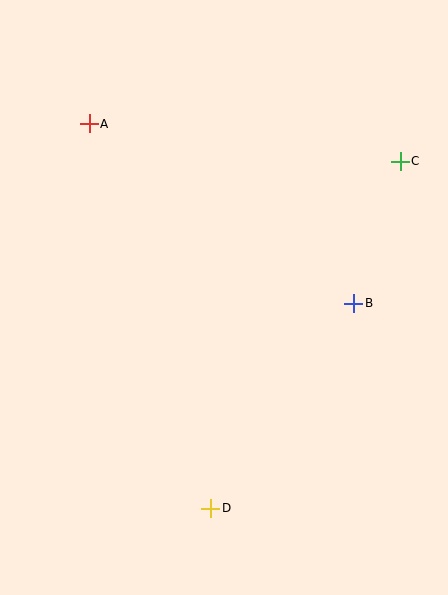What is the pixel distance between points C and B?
The distance between C and B is 150 pixels.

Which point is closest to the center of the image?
Point B at (354, 303) is closest to the center.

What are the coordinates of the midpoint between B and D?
The midpoint between B and D is at (282, 406).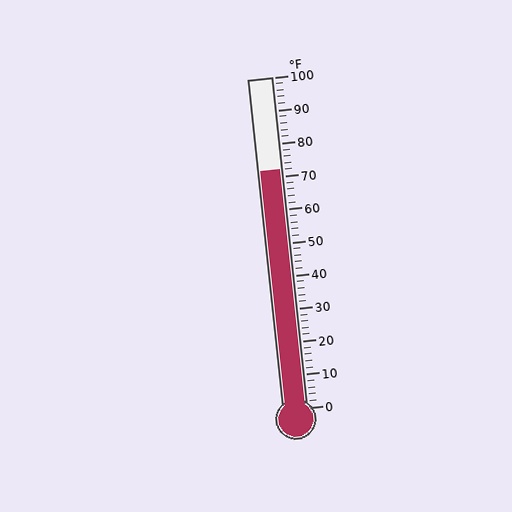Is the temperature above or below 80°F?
The temperature is below 80°F.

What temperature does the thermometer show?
The thermometer shows approximately 72°F.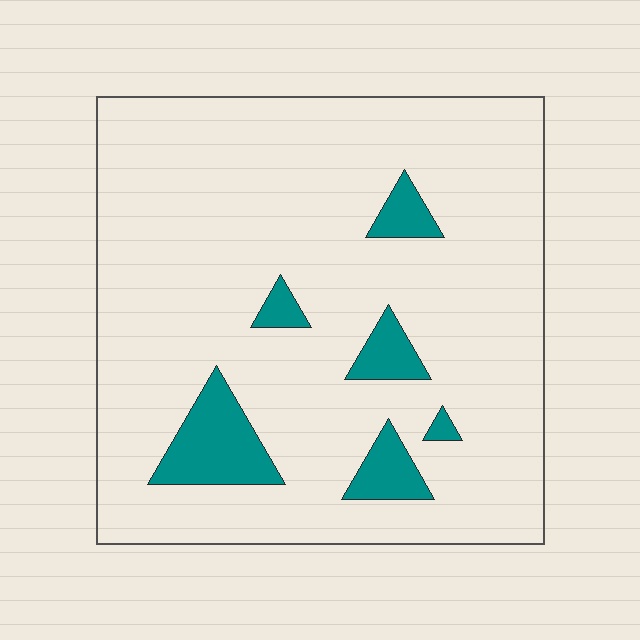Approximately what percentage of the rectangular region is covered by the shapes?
Approximately 10%.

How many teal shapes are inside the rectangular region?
6.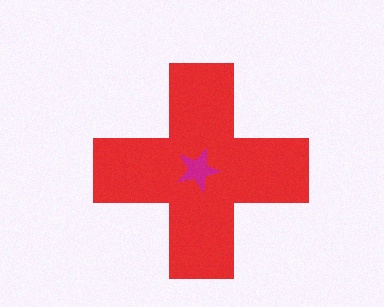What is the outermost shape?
The red cross.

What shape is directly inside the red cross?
The magenta star.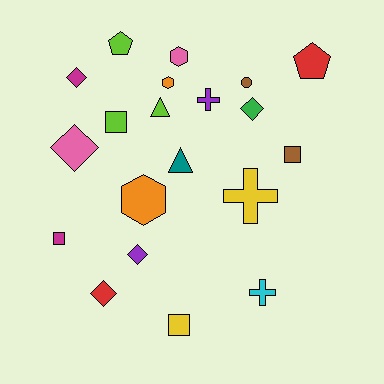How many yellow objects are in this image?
There are 2 yellow objects.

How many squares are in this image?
There are 4 squares.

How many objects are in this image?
There are 20 objects.